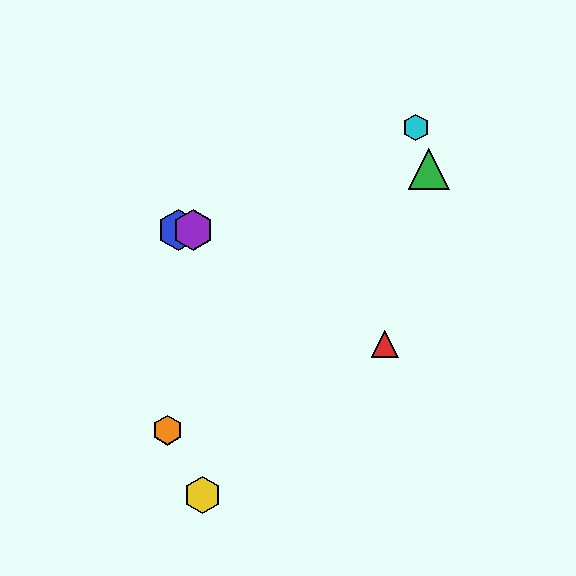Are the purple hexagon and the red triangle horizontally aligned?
No, the purple hexagon is at y≈230 and the red triangle is at y≈344.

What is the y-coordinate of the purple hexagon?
The purple hexagon is at y≈230.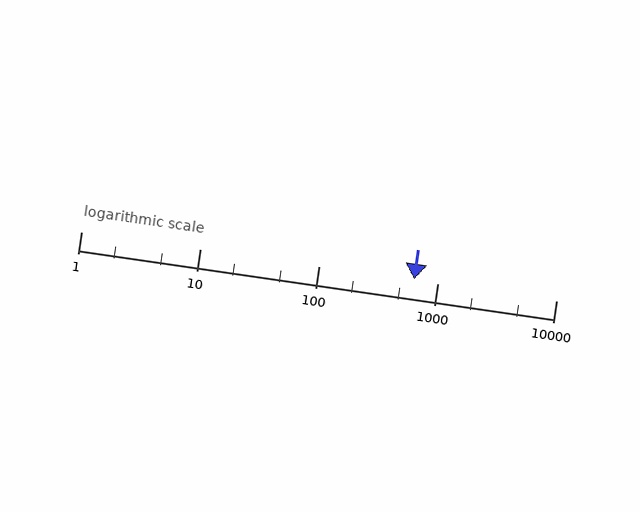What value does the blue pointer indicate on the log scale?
The pointer indicates approximately 640.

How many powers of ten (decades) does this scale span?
The scale spans 4 decades, from 1 to 10000.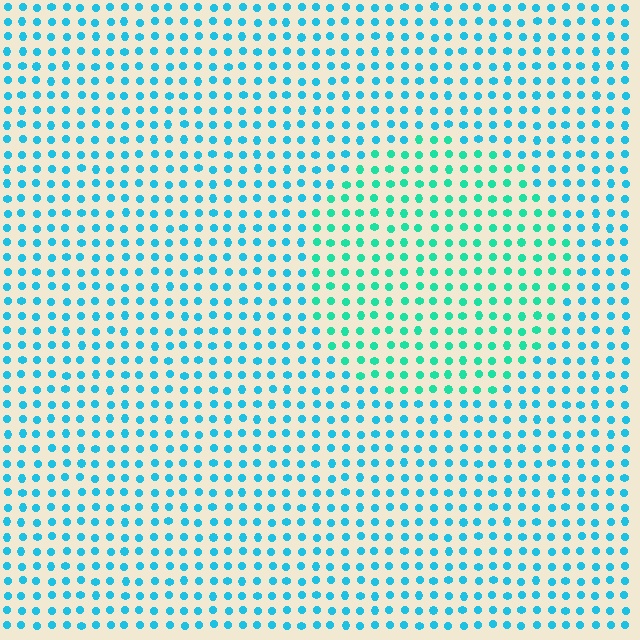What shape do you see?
I see a circle.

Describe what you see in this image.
The image is filled with small cyan elements in a uniform arrangement. A circle-shaped region is visible where the elements are tinted to a slightly different hue, forming a subtle color boundary.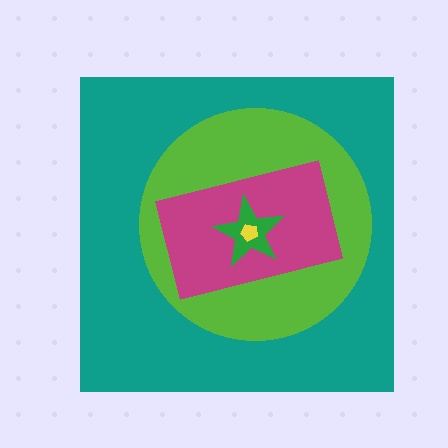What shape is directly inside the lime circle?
The magenta rectangle.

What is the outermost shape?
The teal square.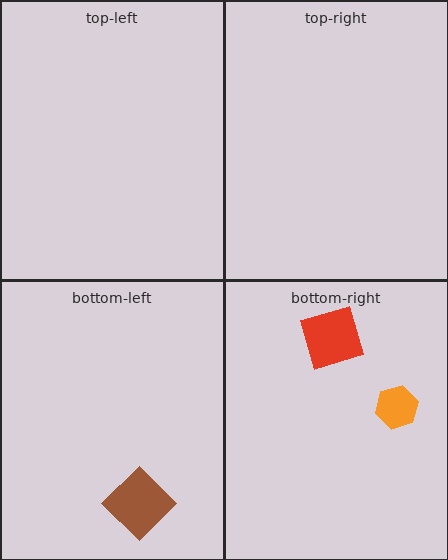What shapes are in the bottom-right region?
The orange hexagon, the red square.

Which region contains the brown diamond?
The bottom-left region.